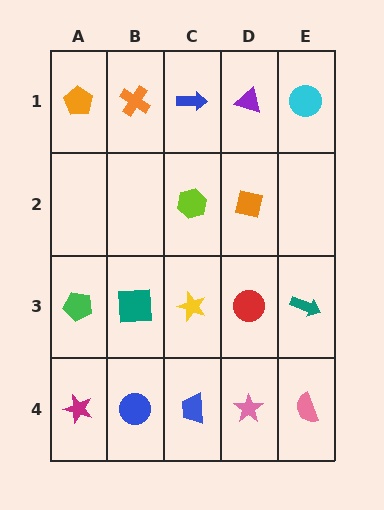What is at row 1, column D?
A purple triangle.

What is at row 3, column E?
A teal arrow.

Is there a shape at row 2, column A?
No, that cell is empty.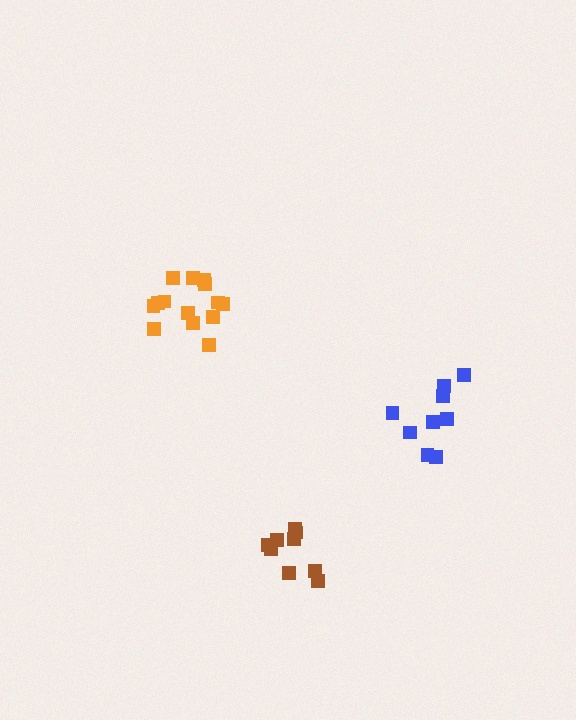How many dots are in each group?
Group 1: 14 dots, Group 2: 9 dots, Group 3: 9 dots (32 total).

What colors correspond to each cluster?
The clusters are colored: orange, blue, brown.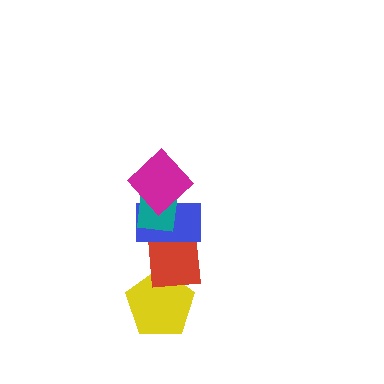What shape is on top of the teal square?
The magenta diamond is on top of the teal square.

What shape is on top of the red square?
The blue rectangle is on top of the red square.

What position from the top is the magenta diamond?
The magenta diamond is 1st from the top.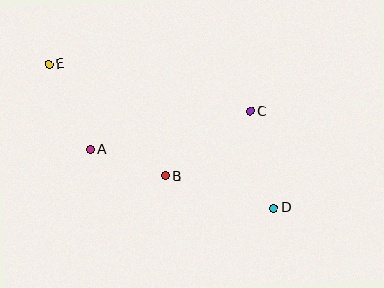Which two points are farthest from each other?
Points D and E are farthest from each other.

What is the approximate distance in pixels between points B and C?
The distance between B and C is approximately 106 pixels.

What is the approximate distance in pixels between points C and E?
The distance between C and E is approximately 206 pixels.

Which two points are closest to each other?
Points A and B are closest to each other.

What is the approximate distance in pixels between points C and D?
The distance between C and D is approximately 99 pixels.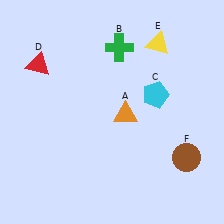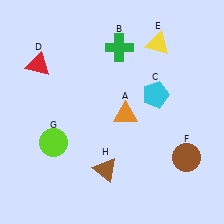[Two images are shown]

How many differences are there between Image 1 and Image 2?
There are 2 differences between the two images.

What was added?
A lime circle (G), a brown triangle (H) were added in Image 2.